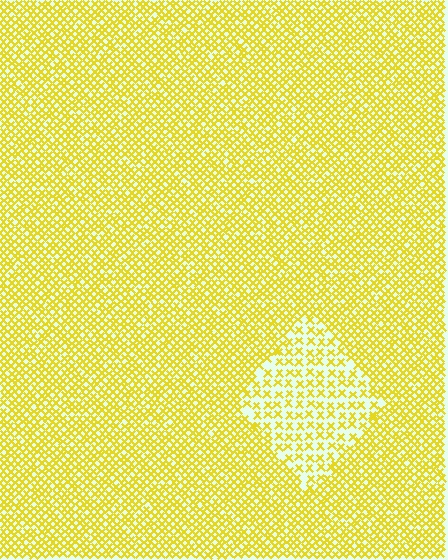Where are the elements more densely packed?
The elements are more densely packed outside the diamond boundary.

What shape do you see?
I see a diamond.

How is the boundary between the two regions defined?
The boundary is defined by a change in element density (approximately 1.9x ratio). All elements are the same color, size, and shape.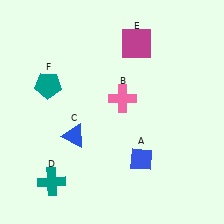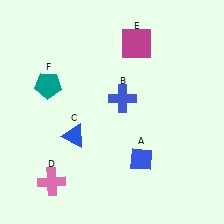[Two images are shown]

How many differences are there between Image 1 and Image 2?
There are 2 differences between the two images.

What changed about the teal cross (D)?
In Image 1, D is teal. In Image 2, it changed to pink.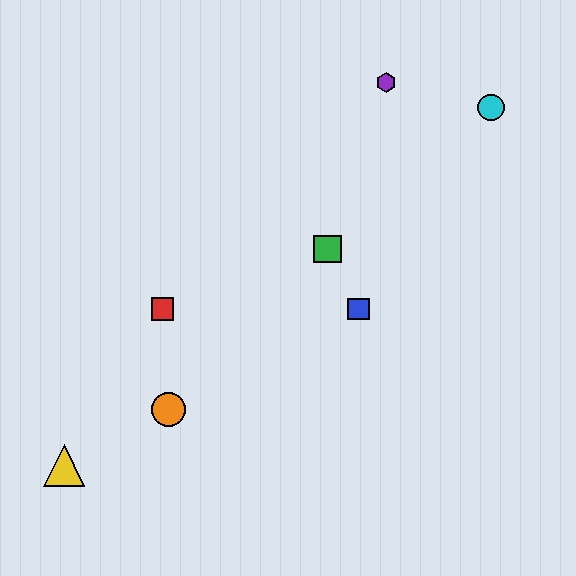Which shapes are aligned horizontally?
The red square, the blue square are aligned horizontally.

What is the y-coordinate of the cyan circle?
The cyan circle is at y≈108.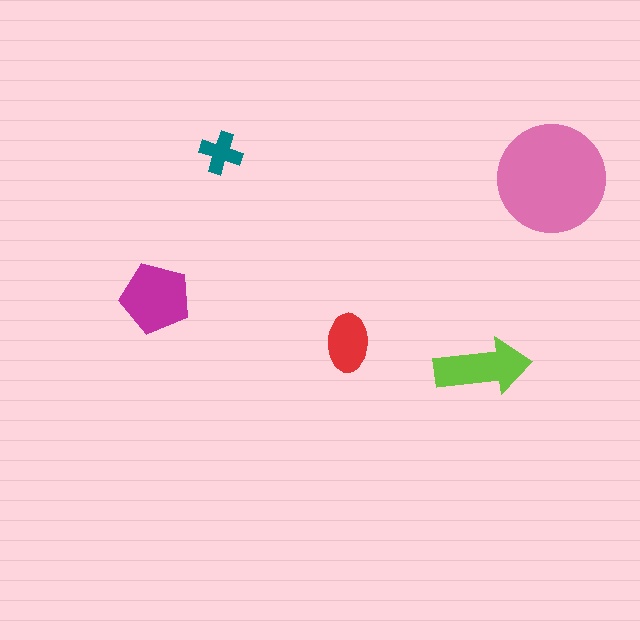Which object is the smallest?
The teal cross.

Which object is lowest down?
The lime arrow is bottommost.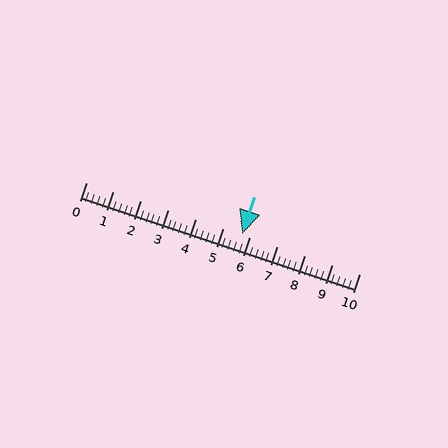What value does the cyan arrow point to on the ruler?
The cyan arrow points to approximately 5.7.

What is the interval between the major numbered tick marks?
The major tick marks are spaced 1 units apart.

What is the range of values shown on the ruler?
The ruler shows values from 0 to 10.